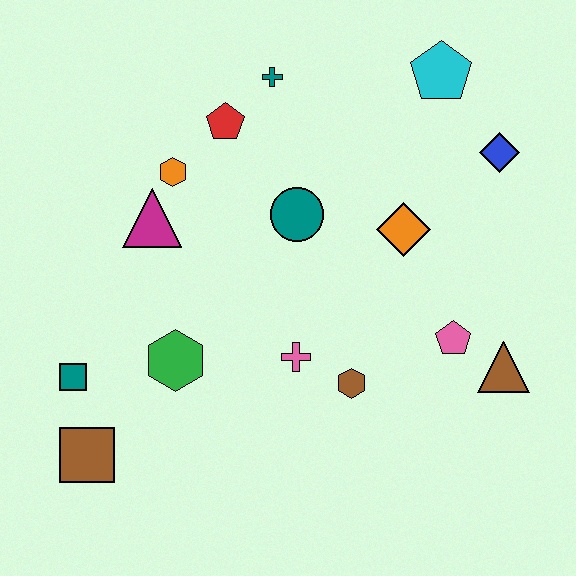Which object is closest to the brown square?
The teal square is closest to the brown square.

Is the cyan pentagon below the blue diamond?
No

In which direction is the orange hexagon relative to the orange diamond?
The orange hexagon is to the left of the orange diamond.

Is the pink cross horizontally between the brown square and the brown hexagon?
Yes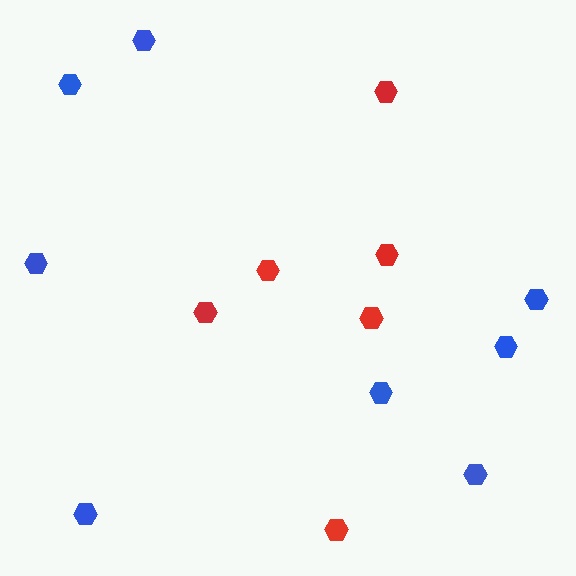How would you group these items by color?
There are 2 groups: one group of red hexagons (6) and one group of blue hexagons (8).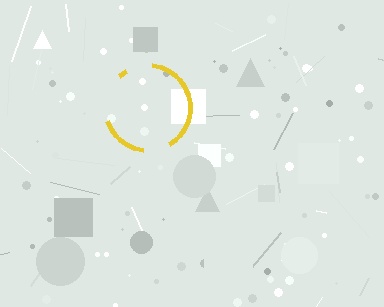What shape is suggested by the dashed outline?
The dashed outline suggests a circle.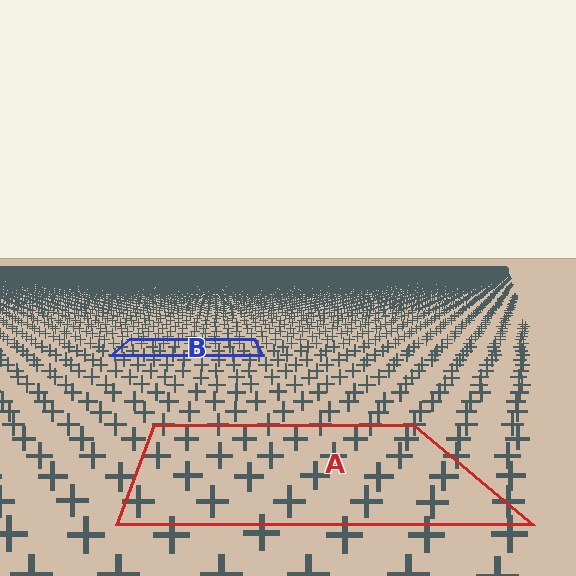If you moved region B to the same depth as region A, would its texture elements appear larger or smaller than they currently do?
They would appear larger. At a closer depth, the same texture elements are projected at a bigger on-screen size.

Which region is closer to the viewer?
Region A is closer. The texture elements there are larger and more spread out.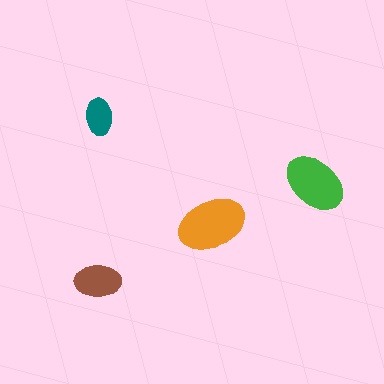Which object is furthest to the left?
The brown ellipse is leftmost.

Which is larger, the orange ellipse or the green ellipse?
The orange one.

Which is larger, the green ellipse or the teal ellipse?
The green one.